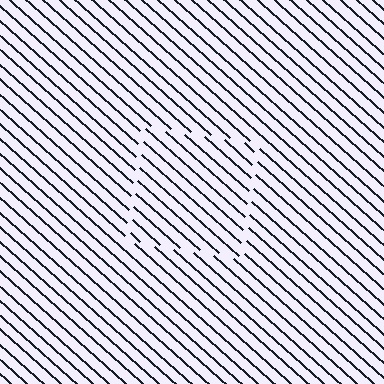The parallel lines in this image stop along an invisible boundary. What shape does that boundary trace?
An illusory square. The interior of the shape contains the same grating, shifted by half a period — the contour is defined by the phase discontinuity where line-ends from the inner and outer gratings abut.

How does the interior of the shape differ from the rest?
The interior of the shape contains the same grating, shifted by half a period — the contour is defined by the phase discontinuity where line-ends from the inner and outer gratings abut.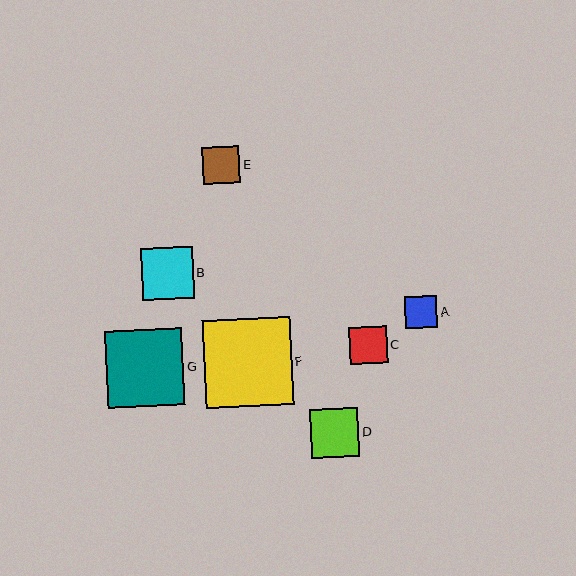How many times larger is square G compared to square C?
Square G is approximately 2.1 times the size of square C.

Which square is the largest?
Square F is the largest with a size of approximately 88 pixels.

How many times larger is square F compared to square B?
Square F is approximately 1.7 times the size of square B.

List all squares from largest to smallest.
From largest to smallest: F, G, B, D, C, E, A.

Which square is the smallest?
Square A is the smallest with a size of approximately 32 pixels.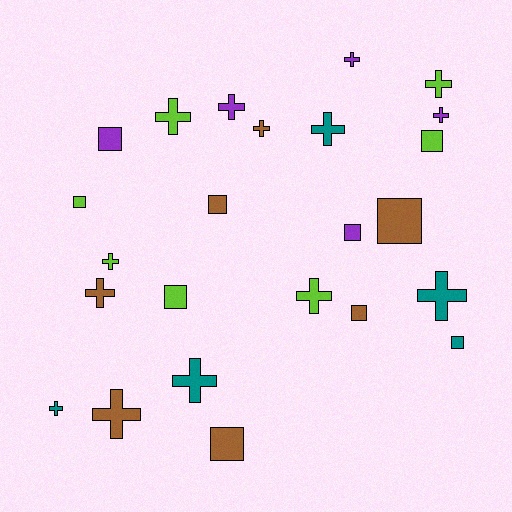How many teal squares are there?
There is 1 teal square.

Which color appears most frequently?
Lime, with 7 objects.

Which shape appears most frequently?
Cross, with 14 objects.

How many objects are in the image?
There are 24 objects.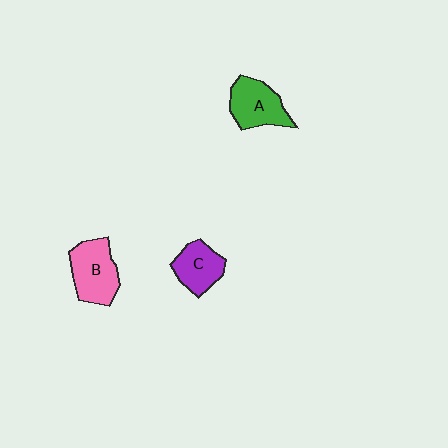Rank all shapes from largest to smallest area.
From largest to smallest: B (pink), A (green), C (purple).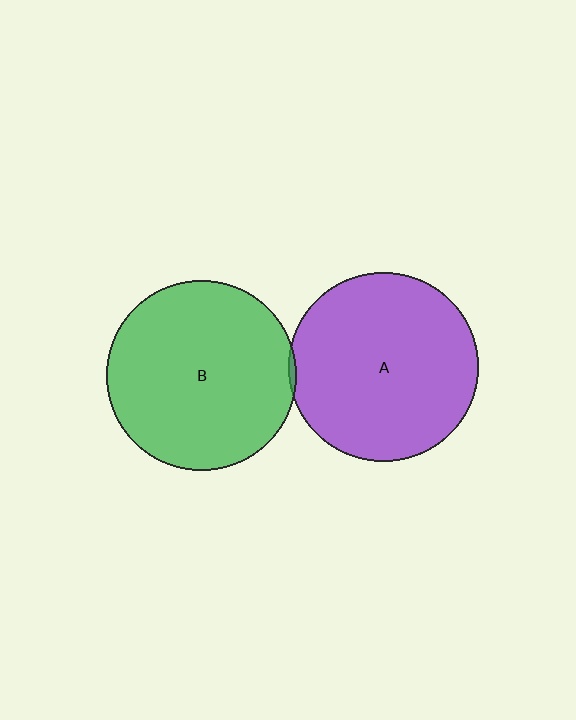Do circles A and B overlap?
Yes.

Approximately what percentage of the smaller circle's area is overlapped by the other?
Approximately 5%.